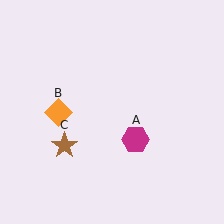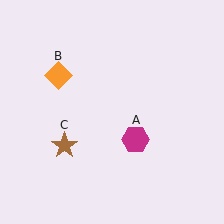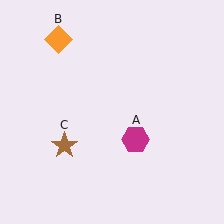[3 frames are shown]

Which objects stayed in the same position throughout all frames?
Magenta hexagon (object A) and brown star (object C) remained stationary.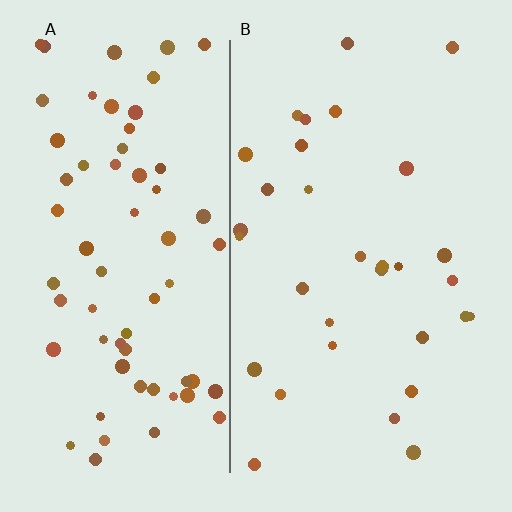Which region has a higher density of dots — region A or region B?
A (the left).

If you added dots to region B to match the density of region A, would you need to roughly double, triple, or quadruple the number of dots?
Approximately double.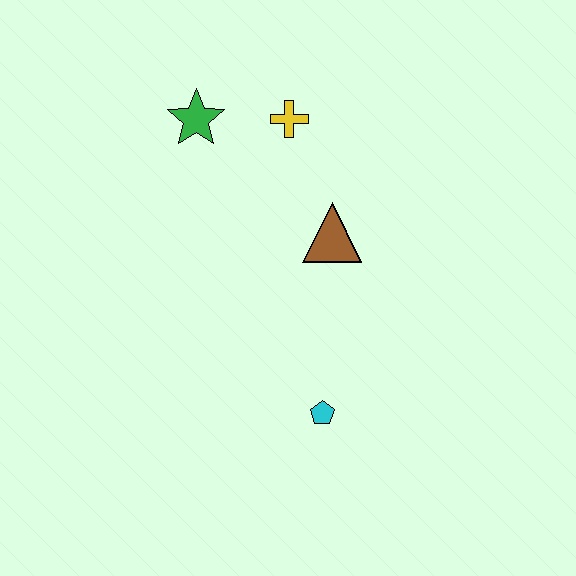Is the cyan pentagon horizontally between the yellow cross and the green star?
No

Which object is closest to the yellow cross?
The green star is closest to the yellow cross.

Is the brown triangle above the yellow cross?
No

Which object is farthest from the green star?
The cyan pentagon is farthest from the green star.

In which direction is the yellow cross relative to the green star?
The yellow cross is to the right of the green star.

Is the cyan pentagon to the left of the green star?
No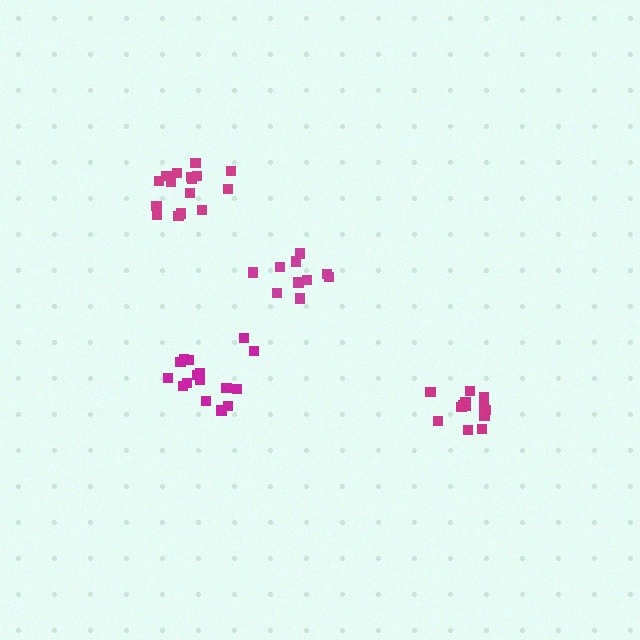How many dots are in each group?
Group 1: 10 dots, Group 2: 13 dots, Group 3: 16 dots, Group 4: 16 dots (55 total).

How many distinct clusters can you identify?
There are 4 distinct clusters.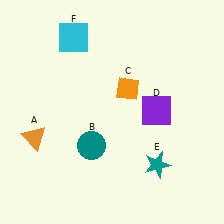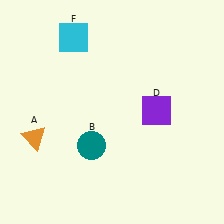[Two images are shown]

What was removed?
The teal star (E), the orange diamond (C) were removed in Image 2.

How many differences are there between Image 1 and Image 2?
There are 2 differences between the two images.